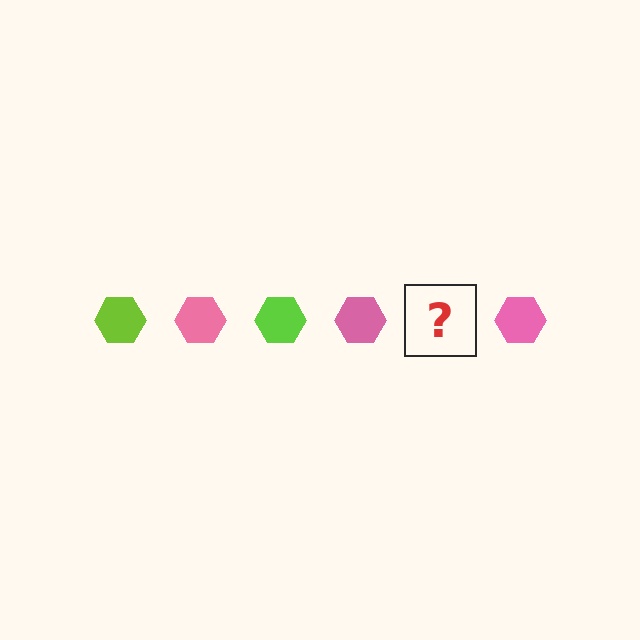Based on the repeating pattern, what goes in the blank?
The blank should be a lime hexagon.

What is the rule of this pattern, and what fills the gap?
The rule is that the pattern cycles through lime, pink hexagons. The gap should be filled with a lime hexagon.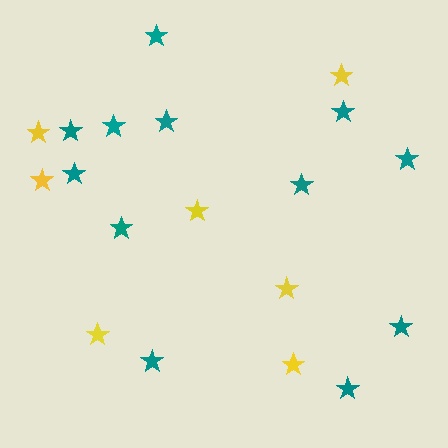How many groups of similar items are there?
There are 2 groups: one group of yellow stars (7) and one group of teal stars (12).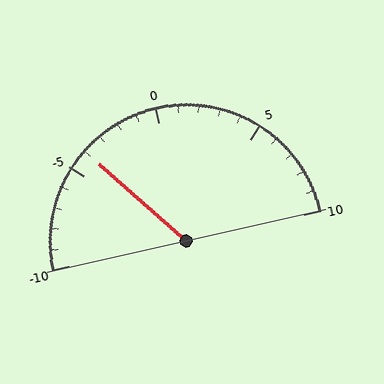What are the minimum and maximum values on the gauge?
The gauge ranges from -10 to 10.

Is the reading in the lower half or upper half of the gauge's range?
The reading is in the lower half of the range (-10 to 10).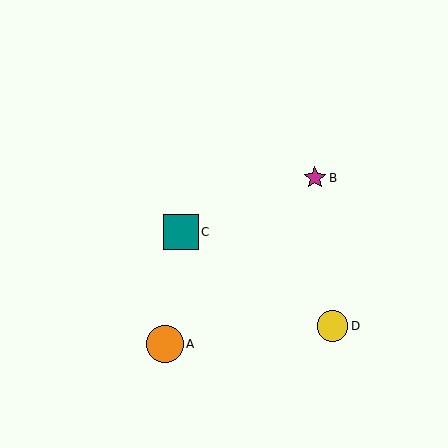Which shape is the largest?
The orange circle (labeled A) is the largest.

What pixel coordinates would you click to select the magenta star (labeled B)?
Click at (315, 178) to select the magenta star B.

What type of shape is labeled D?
Shape D is a yellow circle.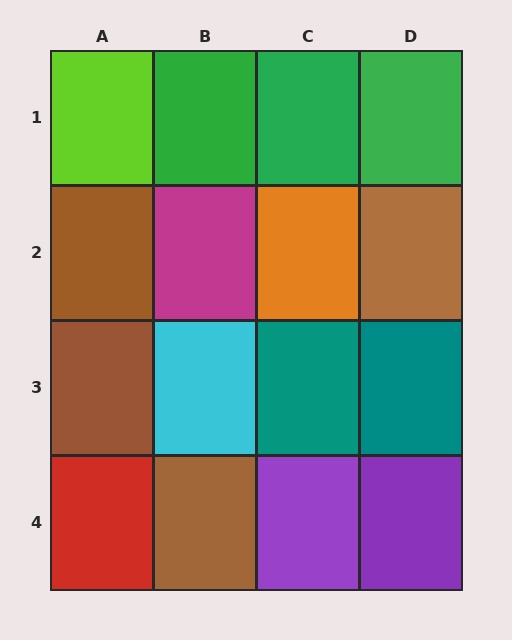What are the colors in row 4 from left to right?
Red, brown, purple, purple.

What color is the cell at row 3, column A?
Brown.